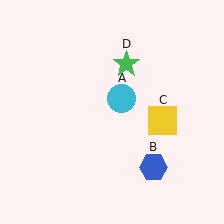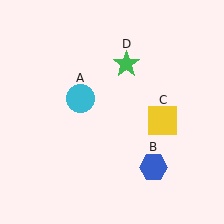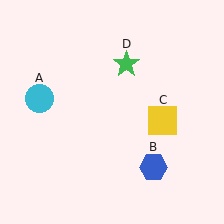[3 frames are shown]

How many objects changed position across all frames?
1 object changed position: cyan circle (object A).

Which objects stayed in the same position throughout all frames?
Blue hexagon (object B) and yellow square (object C) and green star (object D) remained stationary.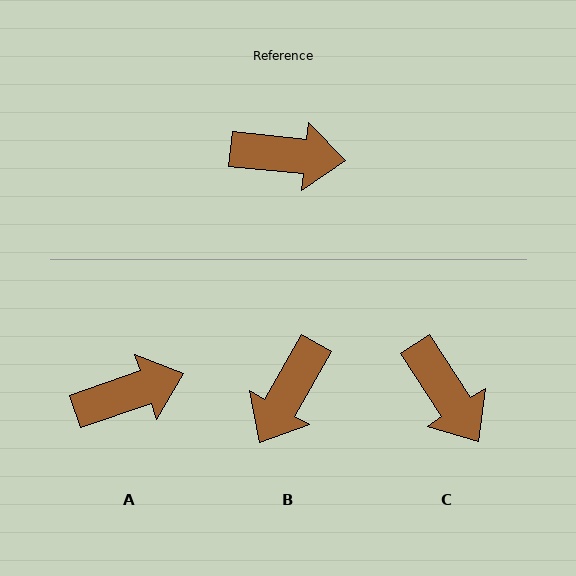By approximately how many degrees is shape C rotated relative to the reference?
Approximately 51 degrees clockwise.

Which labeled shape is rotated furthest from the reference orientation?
B, about 114 degrees away.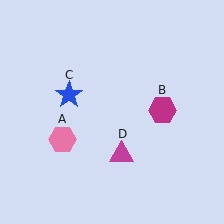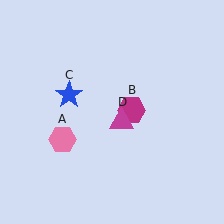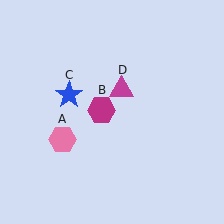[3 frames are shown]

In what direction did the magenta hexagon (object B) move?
The magenta hexagon (object B) moved left.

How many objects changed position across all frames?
2 objects changed position: magenta hexagon (object B), magenta triangle (object D).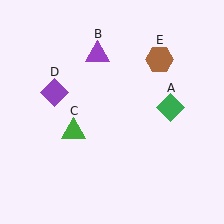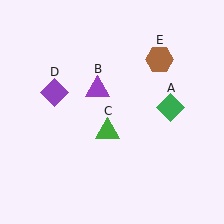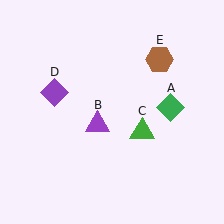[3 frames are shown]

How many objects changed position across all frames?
2 objects changed position: purple triangle (object B), green triangle (object C).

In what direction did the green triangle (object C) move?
The green triangle (object C) moved right.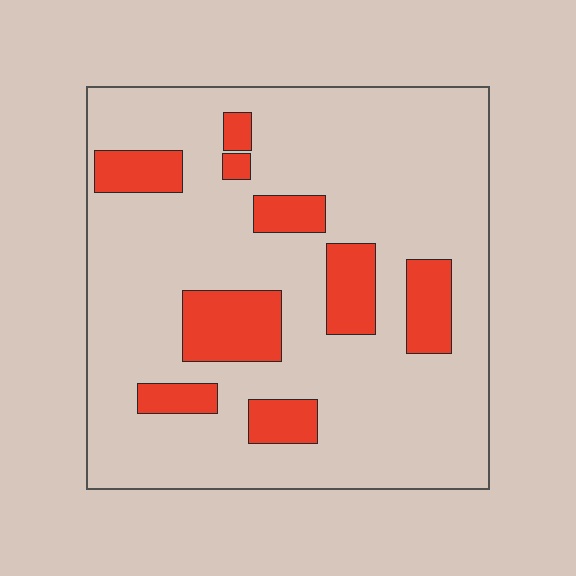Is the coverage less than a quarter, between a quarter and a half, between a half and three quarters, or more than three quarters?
Less than a quarter.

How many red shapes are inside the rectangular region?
9.